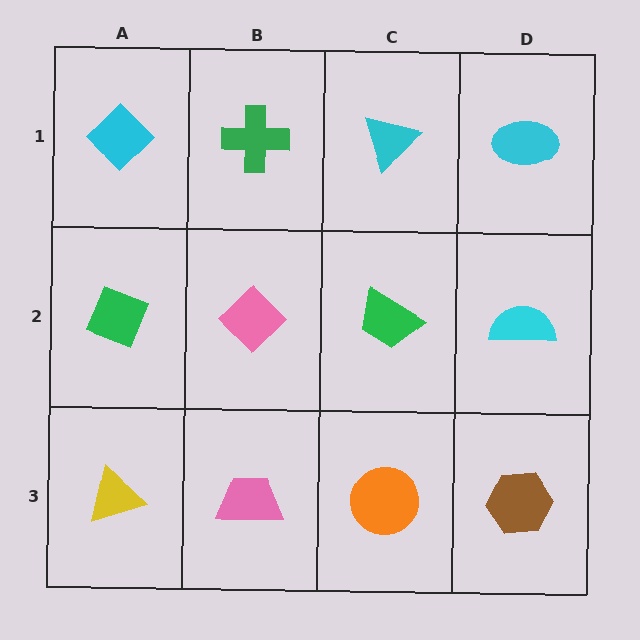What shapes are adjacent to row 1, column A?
A green diamond (row 2, column A), a green cross (row 1, column B).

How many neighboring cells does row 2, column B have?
4.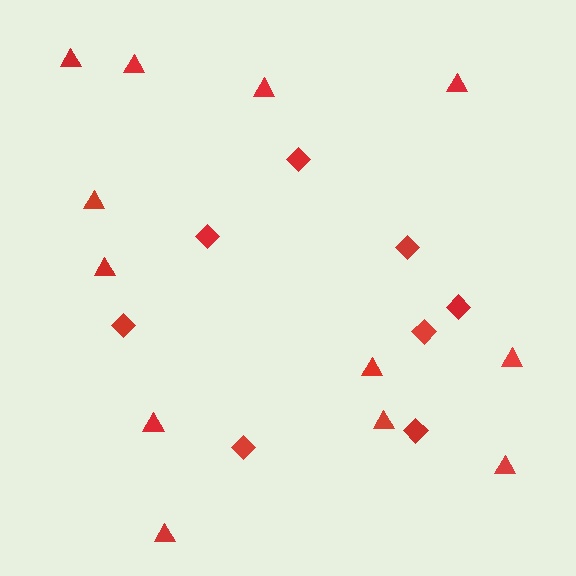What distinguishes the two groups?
There are 2 groups: one group of triangles (12) and one group of diamonds (8).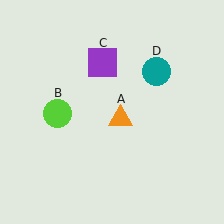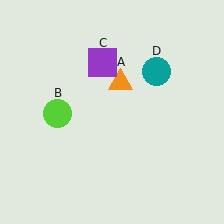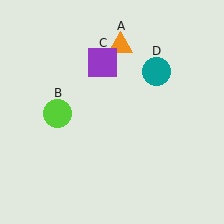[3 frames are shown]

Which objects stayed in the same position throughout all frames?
Lime circle (object B) and purple square (object C) and teal circle (object D) remained stationary.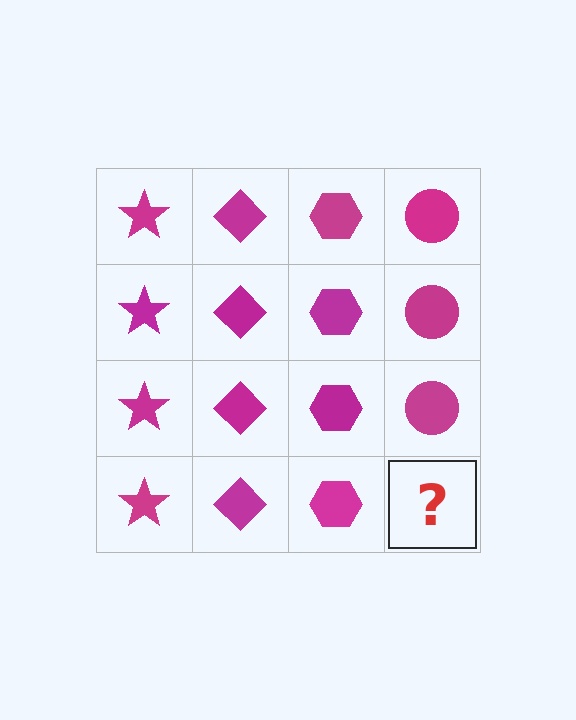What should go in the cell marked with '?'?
The missing cell should contain a magenta circle.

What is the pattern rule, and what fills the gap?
The rule is that each column has a consistent shape. The gap should be filled with a magenta circle.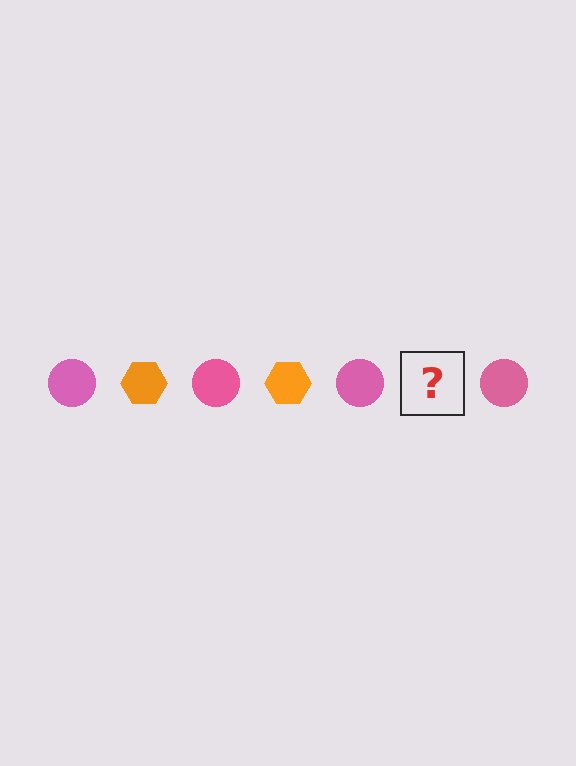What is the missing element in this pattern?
The missing element is an orange hexagon.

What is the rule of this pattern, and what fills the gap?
The rule is that the pattern alternates between pink circle and orange hexagon. The gap should be filled with an orange hexagon.